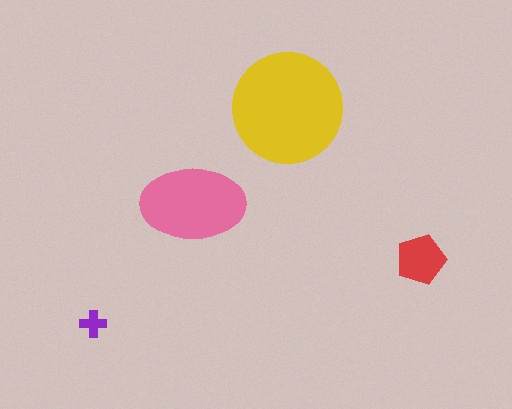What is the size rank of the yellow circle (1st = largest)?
1st.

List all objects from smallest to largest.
The purple cross, the red pentagon, the pink ellipse, the yellow circle.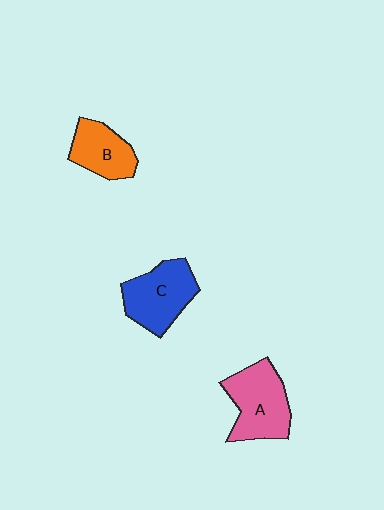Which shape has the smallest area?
Shape B (orange).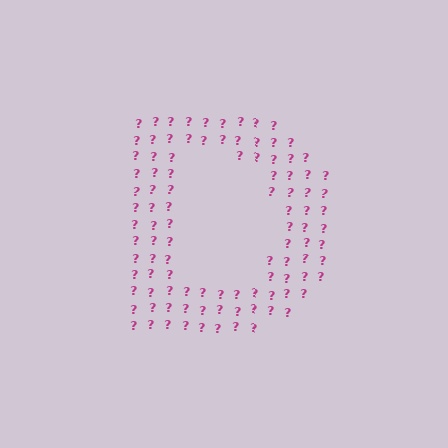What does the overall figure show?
The overall figure shows the letter D.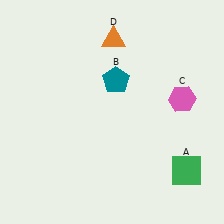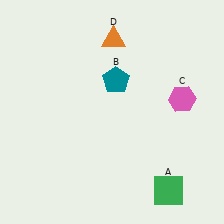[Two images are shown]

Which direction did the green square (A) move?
The green square (A) moved down.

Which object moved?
The green square (A) moved down.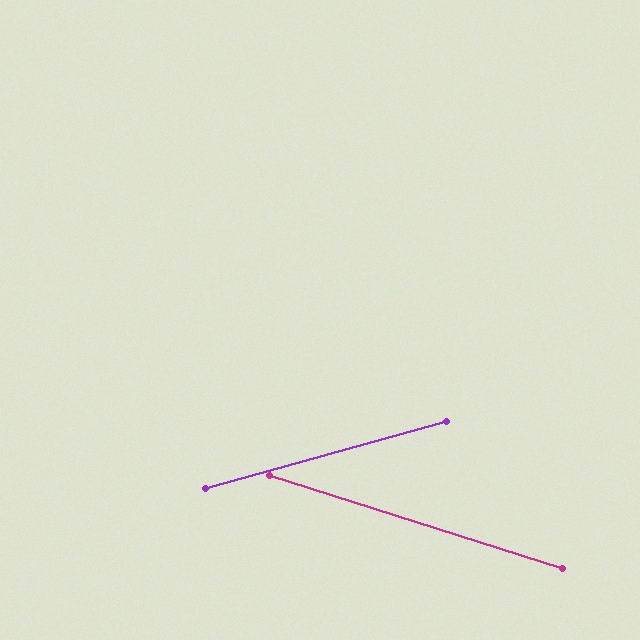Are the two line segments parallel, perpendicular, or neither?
Neither parallel nor perpendicular — they differ by about 33°.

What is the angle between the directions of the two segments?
Approximately 33 degrees.